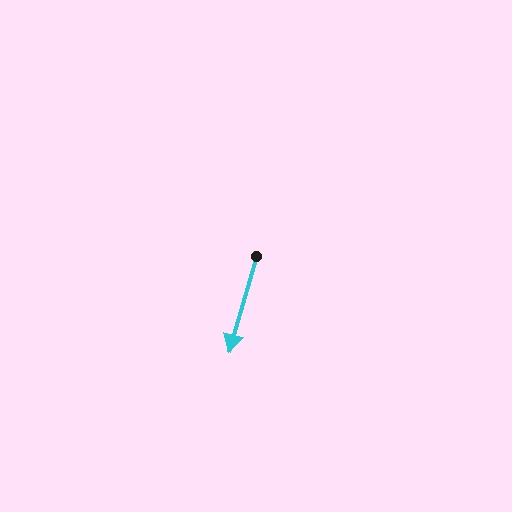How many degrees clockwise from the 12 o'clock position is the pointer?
Approximately 196 degrees.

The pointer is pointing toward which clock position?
Roughly 7 o'clock.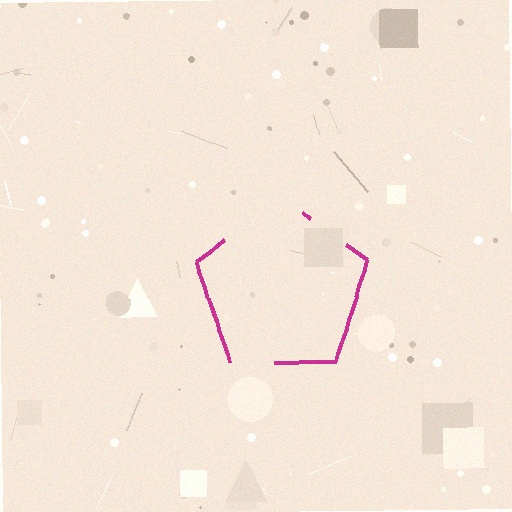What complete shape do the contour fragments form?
The contour fragments form a pentagon.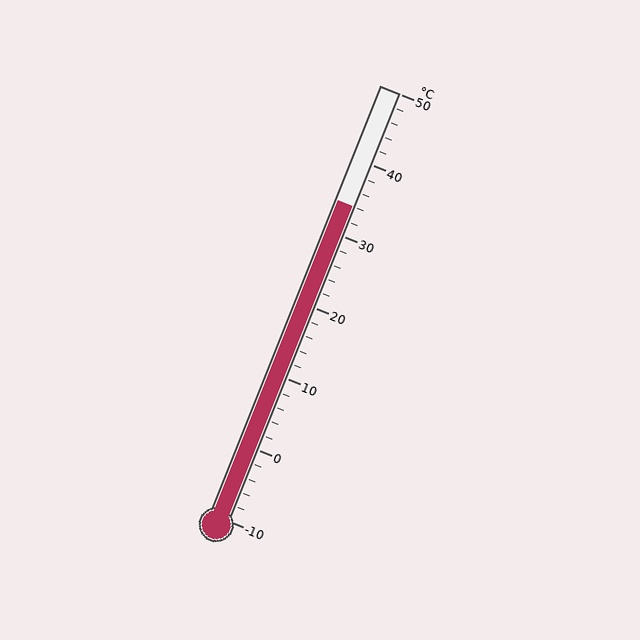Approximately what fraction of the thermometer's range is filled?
The thermometer is filled to approximately 75% of its range.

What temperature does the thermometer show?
The thermometer shows approximately 34°C.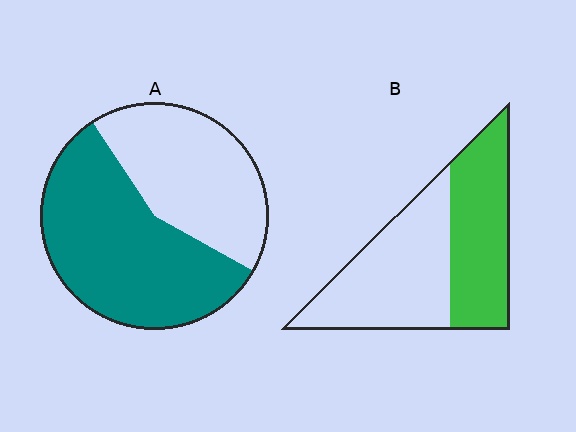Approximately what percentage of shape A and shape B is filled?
A is approximately 60% and B is approximately 45%.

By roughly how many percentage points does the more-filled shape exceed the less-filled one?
By roughly 10 percentage points (A over B).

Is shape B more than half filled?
No.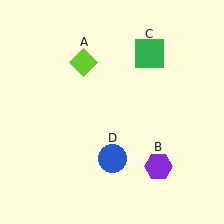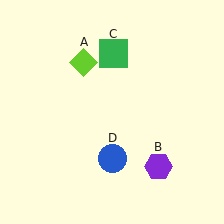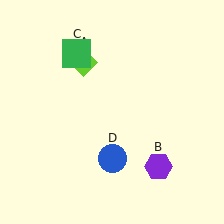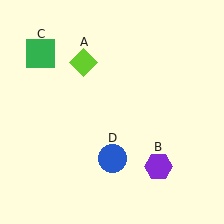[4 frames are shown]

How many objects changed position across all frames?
1 object changed position: green square (object C).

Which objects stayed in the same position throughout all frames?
Lime diamond (object A) and purple hexagon (object B) and blue circle (object D) remained stationary.